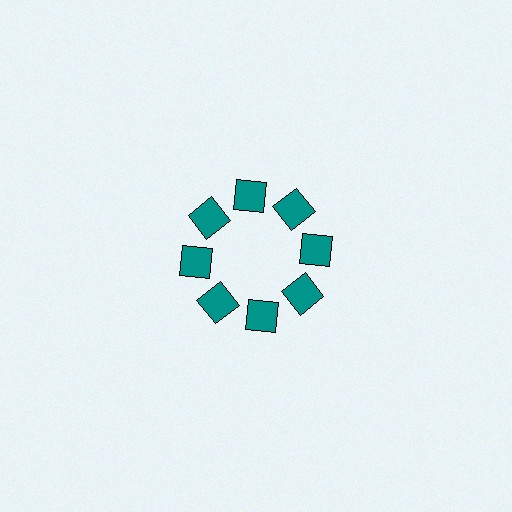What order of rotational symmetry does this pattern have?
This pattern has 8-fold rotational symmetry.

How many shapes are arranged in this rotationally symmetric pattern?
There are 8 shapes, arranged in 8 groups of 1.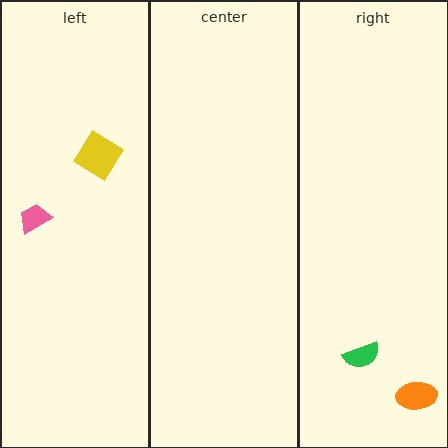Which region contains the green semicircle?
The right region.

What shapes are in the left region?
The pink trapezoid, the yellow diamond.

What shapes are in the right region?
The green semicircle, the orange ellipse.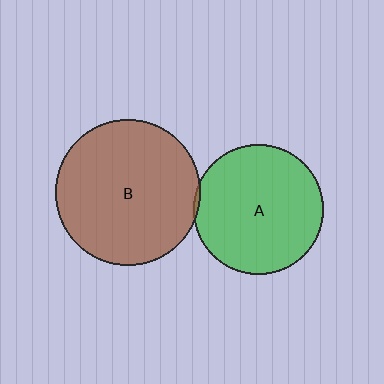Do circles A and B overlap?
Yes.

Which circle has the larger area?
Circle B (brown).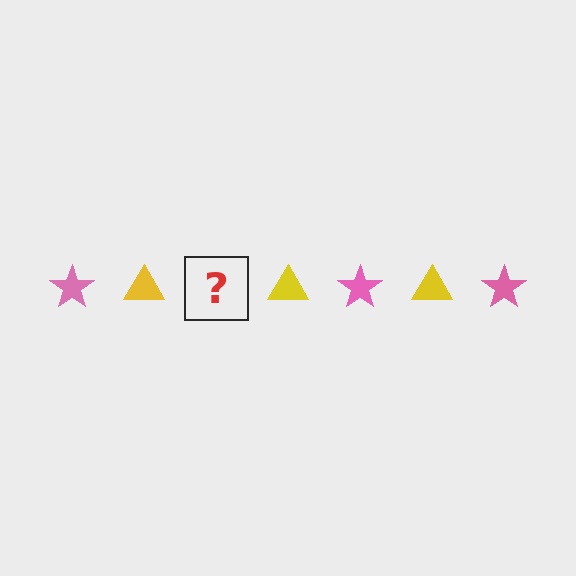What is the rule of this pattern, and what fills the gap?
The rule is that the pattern alternates between pink star and yellow triangle. The gap should be filled with a pink star.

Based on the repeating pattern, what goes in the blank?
The blank should be a pink star.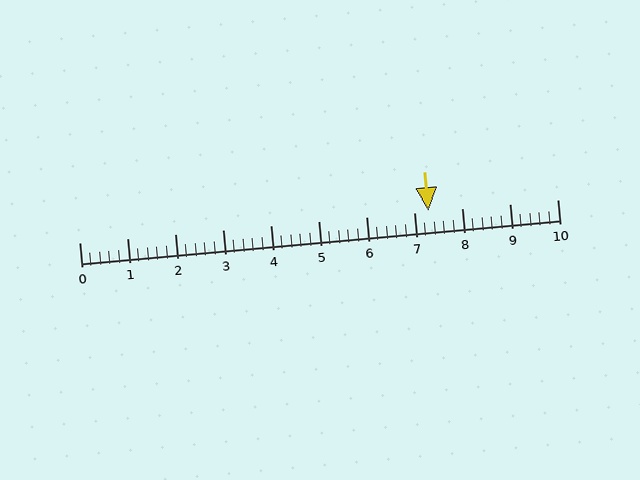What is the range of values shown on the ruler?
The ruler shows values from 0 to 10.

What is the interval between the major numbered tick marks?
The major tick marks are spaced 1 units apart.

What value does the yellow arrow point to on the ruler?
The yellow arrow points to approximately 7.3.